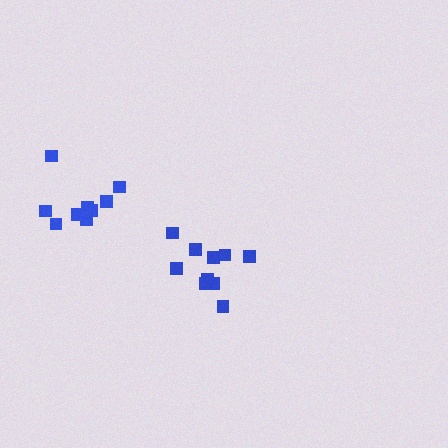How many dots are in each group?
Group 1: 10 dots, Group 2: 10 dots (20 total).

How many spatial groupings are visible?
There are 2 spatial groupings.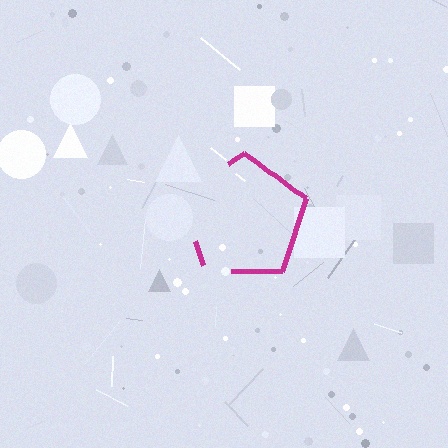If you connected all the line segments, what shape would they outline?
They would outline a pentagon.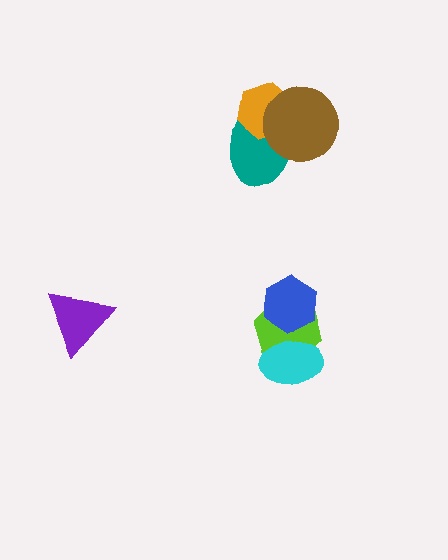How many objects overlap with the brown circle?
2 objects overlap with the brown circle.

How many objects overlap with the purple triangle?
0 objects overlap with the purple triangle.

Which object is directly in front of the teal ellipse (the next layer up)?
The orange hexagon is directly in front of the teal ellipse.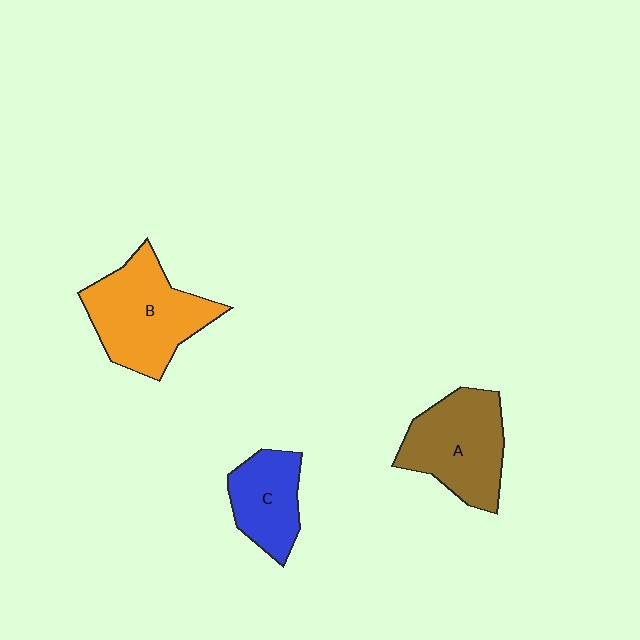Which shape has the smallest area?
Shape C (blue).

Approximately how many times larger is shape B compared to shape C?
Approximately 1.6 times.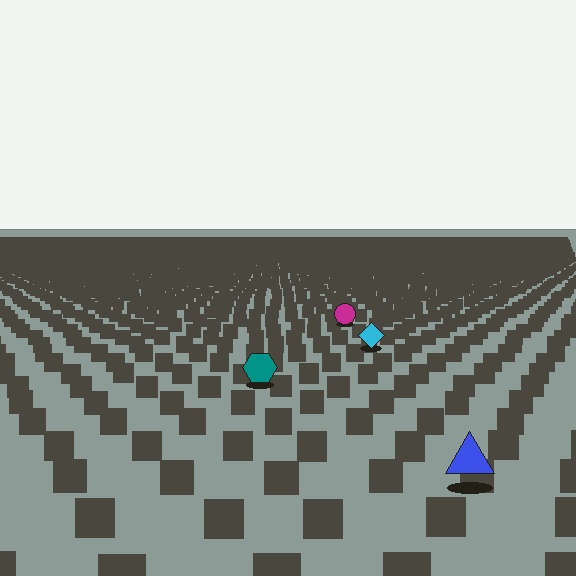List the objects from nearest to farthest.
From nearest to farthest: the blue triangle, the teal hexagon, the cyan diamond, the magenta circle.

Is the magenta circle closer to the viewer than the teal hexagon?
No. The teal hexagon is closer — you can tell from the texture gradient: the ground texture is coarser near it.